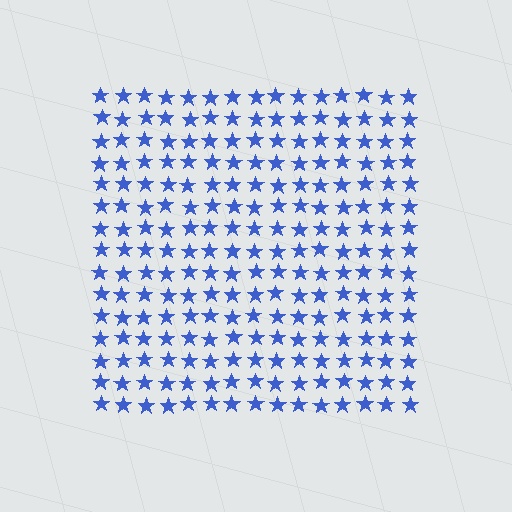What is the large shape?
The large shape is a square.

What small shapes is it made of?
It is made of small stars.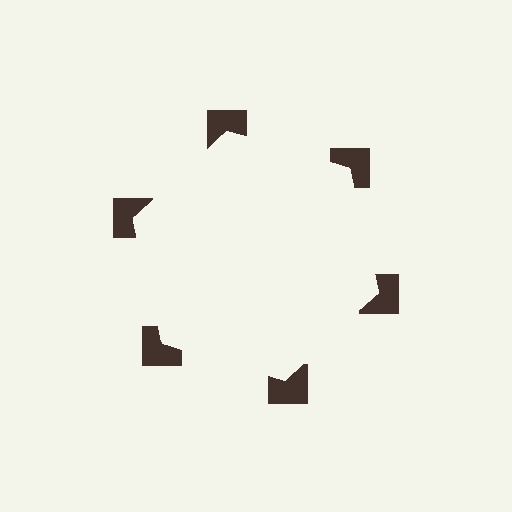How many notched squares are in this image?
There are 6 — one at each vertex of the illusory hexagon.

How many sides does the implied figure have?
6 sides.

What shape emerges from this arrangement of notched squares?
An illusory hexagon — its edges are inferred from the aligned wedge cuts in the notched squares, not physically drawn.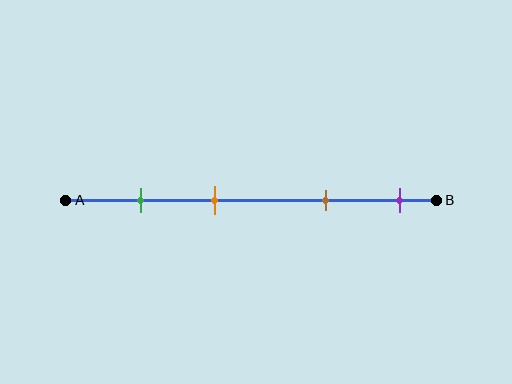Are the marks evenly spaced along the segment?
No, the marks are not evenly spaced.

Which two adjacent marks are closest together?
The green and orange marks are the closest adjacent pair.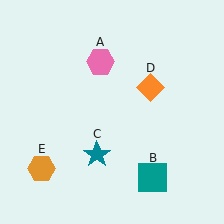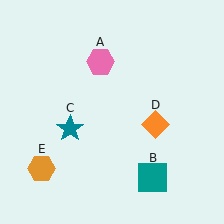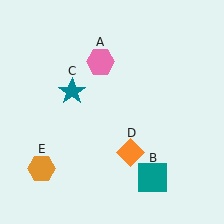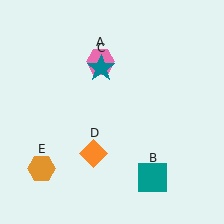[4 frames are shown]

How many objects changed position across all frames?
2 objects changed position: teal star (object C), orange diamond (object D).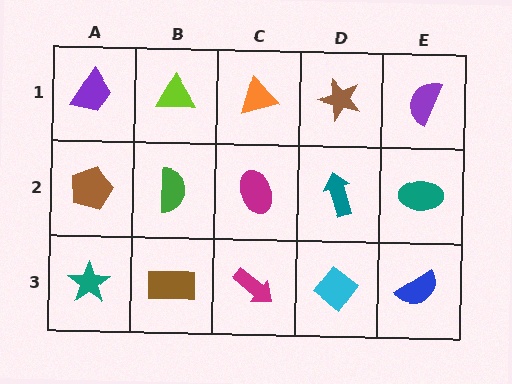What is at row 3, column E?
A blue semicircle.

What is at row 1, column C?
An orange triangle.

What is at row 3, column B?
A brown rectangle.